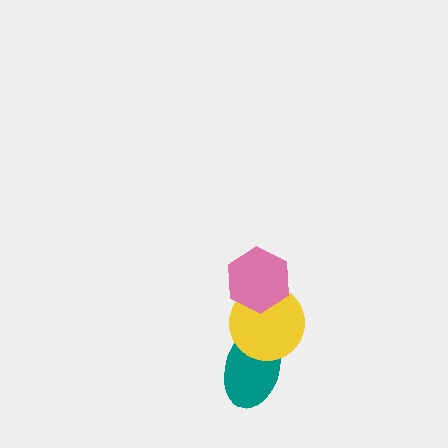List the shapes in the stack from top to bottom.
From top to bottom: the pink hexagon, the yellow circle, the teal ellipse.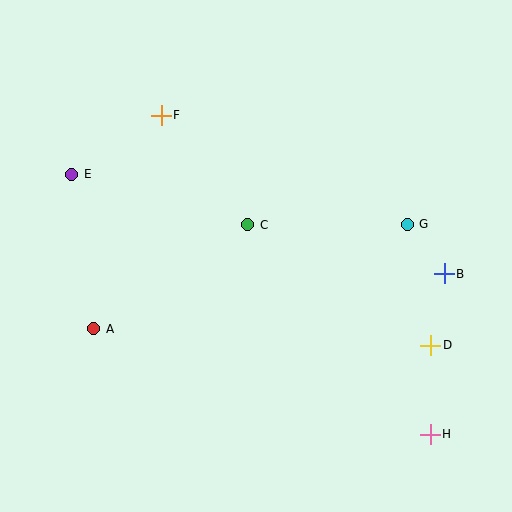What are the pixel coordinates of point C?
Point C is at (248, 225).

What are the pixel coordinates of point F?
Point F is at (161, 115).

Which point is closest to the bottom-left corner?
Point A is closest to the bottom-left corner.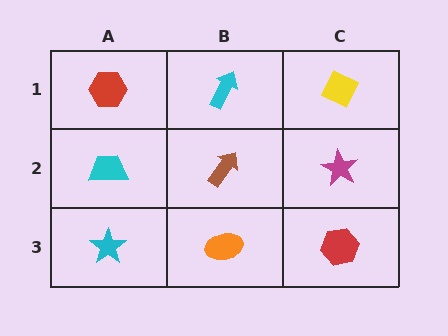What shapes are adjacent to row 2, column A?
A red hexagon (row 1, column A), a cyan star (row 3, column A), a brown arrow (row 2, column B).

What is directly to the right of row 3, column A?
An orange ellipse.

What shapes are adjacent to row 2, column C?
A yellow diamond (row 1, column C), a red hexagon (row 3, column C), a brown arrow (row 2, column B).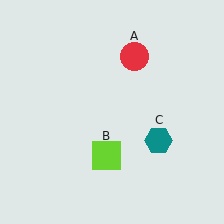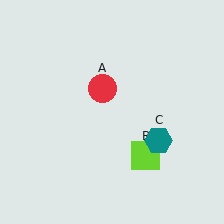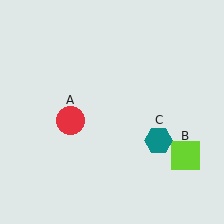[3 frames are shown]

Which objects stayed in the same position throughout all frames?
Teal hexagon (object C) remained stationary.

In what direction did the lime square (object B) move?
The lime square (object B) moved right.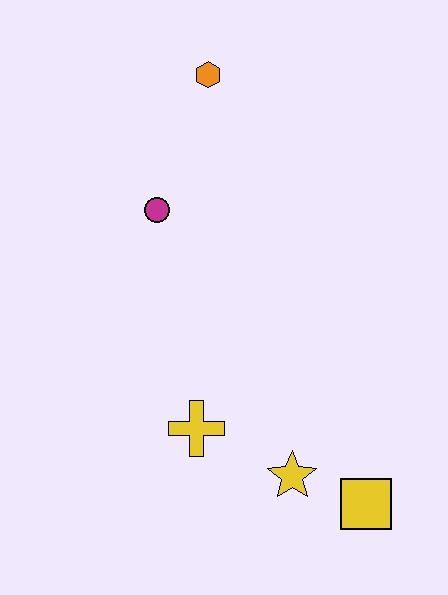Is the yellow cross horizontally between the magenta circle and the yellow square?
Yes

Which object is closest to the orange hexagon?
The magenta circle is closest to the orange hexagon.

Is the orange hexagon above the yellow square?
Yes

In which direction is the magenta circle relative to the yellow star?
The magenta circle is above the yellow star.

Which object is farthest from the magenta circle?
The yellow square is farthest from the magenta circle.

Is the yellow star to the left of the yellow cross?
No